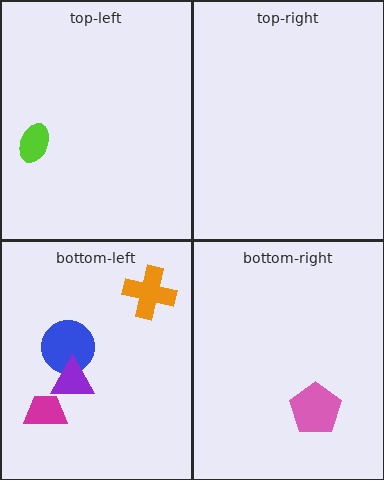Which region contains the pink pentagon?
The bottom-right region.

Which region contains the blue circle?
The bottom-left region.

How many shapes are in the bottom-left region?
4.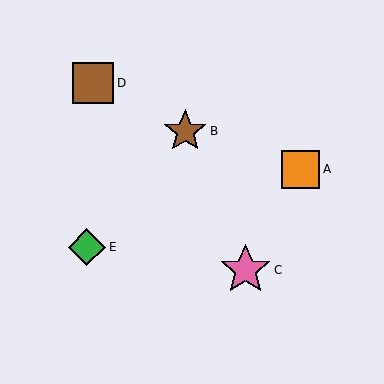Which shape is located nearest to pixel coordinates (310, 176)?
The orange square (labeled A) at (300, 169) is nearest to that location.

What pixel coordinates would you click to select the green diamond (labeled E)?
Click at (87, 247) to select the green diamond E.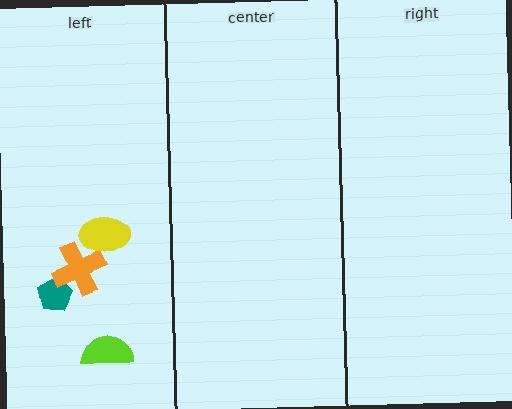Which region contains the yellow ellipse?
The left region.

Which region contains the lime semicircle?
The left region.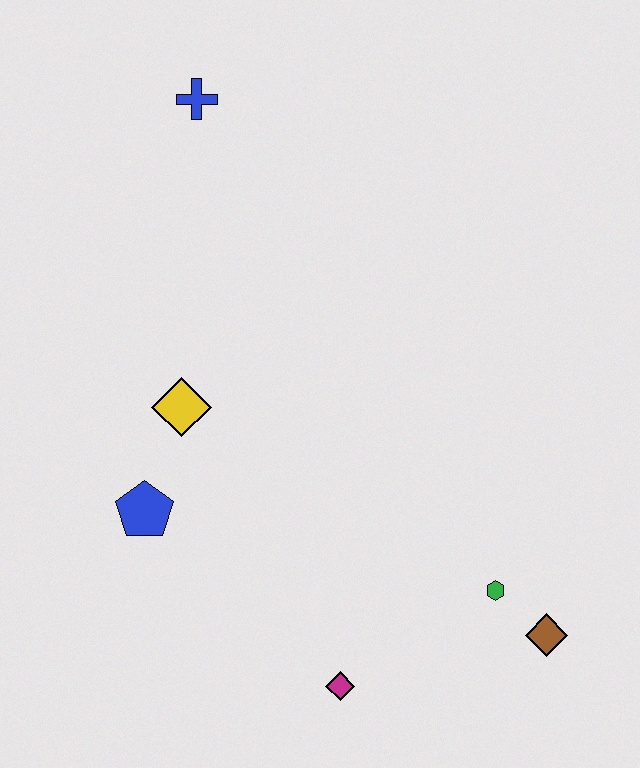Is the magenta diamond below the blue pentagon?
Yes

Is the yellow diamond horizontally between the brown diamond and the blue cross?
No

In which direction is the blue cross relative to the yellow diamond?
The blue cross is above the yellow diamond.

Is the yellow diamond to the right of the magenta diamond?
No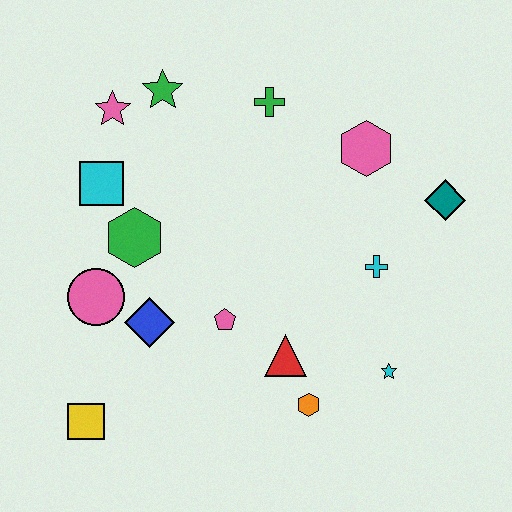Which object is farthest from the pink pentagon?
The teal diamond is farthest from the pink pentagon.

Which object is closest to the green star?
The pink star is closest to the green star.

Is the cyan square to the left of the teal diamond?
Yes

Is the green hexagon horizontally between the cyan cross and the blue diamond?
No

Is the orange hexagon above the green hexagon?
No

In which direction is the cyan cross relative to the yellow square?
The cyan cross is to the right of the yellow square.